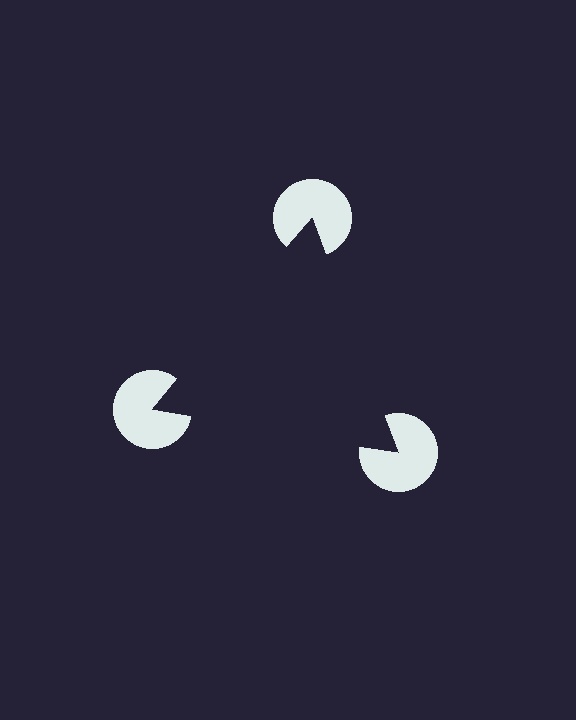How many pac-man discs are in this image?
There are 3 — one at each vertex of the illusory triangle.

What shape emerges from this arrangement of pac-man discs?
An illusory triangle — its edges are inferred from the aligned wedge cuts in the pac-man discs, not physically drawn.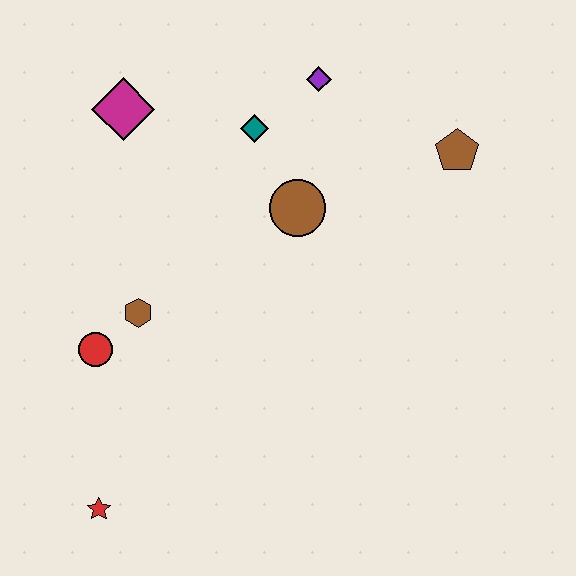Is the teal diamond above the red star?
Yes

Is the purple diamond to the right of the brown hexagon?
Yes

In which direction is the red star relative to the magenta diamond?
The red star is below the magenta diamond.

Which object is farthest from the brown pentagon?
The red star is farthest from the brown pentagon.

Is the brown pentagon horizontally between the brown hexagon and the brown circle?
No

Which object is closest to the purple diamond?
The teal diamond is closest to the purple diamond.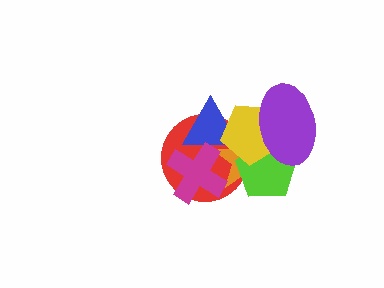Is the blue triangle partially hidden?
Yes, it is partially covered by another shape.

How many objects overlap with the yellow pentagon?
5 objects overlap with the yellow pentagon.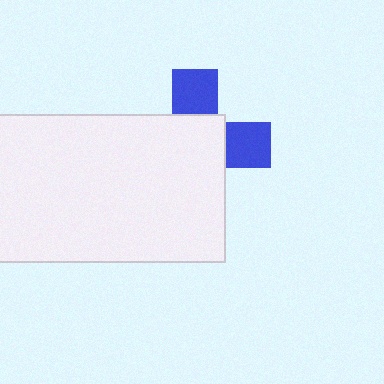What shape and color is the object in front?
The object in front is a white rectangle.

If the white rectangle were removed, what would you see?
You would see the complete blue cross.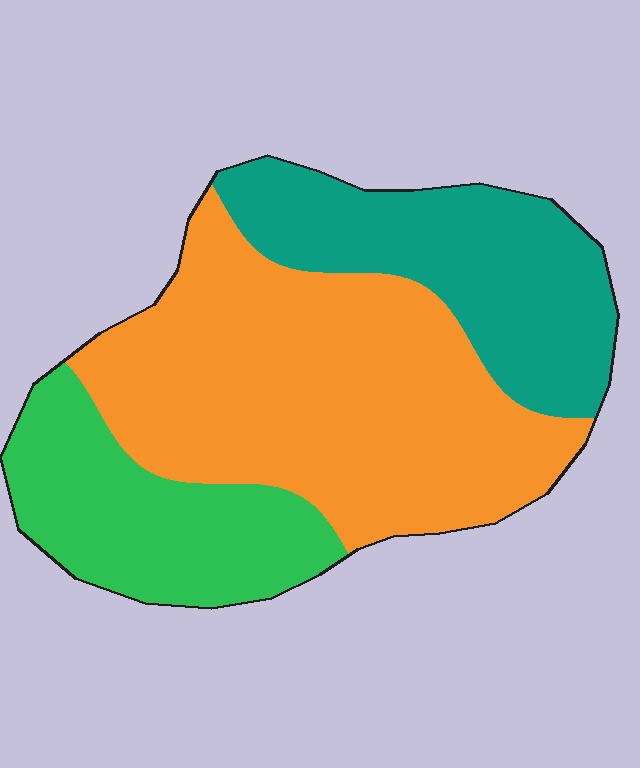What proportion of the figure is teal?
Teal covers around 25% of the figure.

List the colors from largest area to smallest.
From largest to smallest: orange, teal, green.